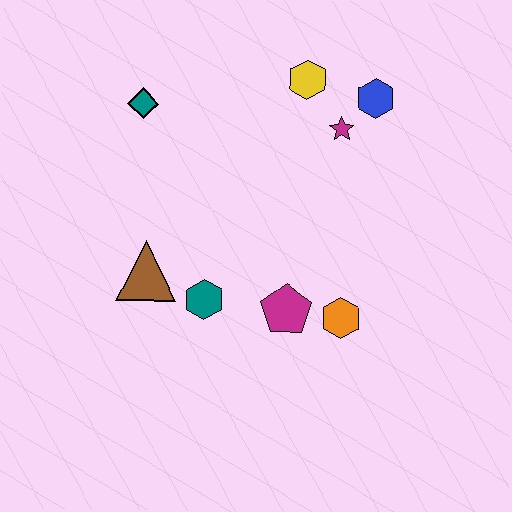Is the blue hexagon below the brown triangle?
No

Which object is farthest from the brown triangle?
The blue hexagon is farthest from the brown triangle.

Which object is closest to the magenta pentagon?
The orange hexagon is closest to the magenta pentagon.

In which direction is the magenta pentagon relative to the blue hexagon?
The magenta pentagon is below the blue hexagon.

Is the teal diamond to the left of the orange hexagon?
Yes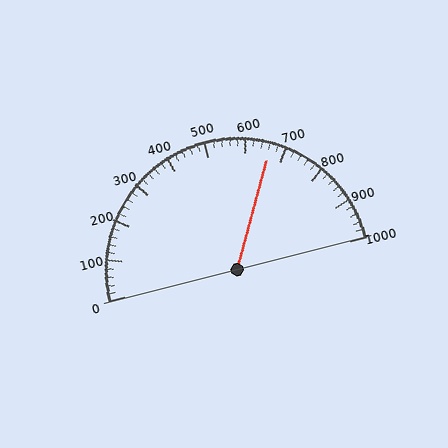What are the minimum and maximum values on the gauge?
The gauge ranges from 0 to 1000.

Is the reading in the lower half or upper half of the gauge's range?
The reading is in the upper half of the range (0 to 1000).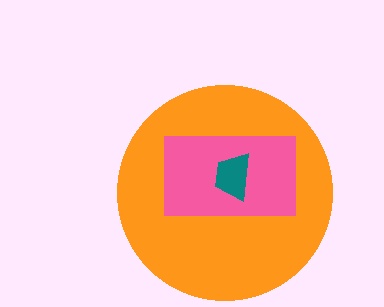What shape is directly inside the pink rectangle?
The teal trapezoid.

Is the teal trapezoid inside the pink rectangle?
Yes.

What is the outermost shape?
The orange circle.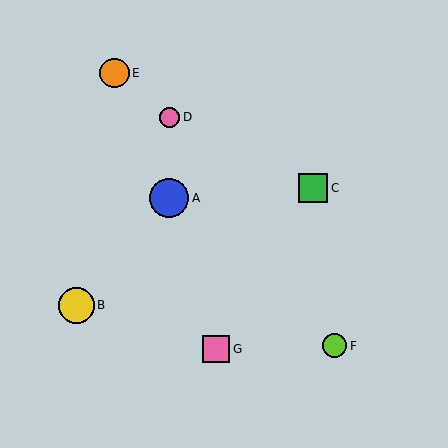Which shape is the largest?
The blue circle (labeled A) is the largest.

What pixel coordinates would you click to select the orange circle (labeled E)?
Click at (114, 73) to select the orange circle E.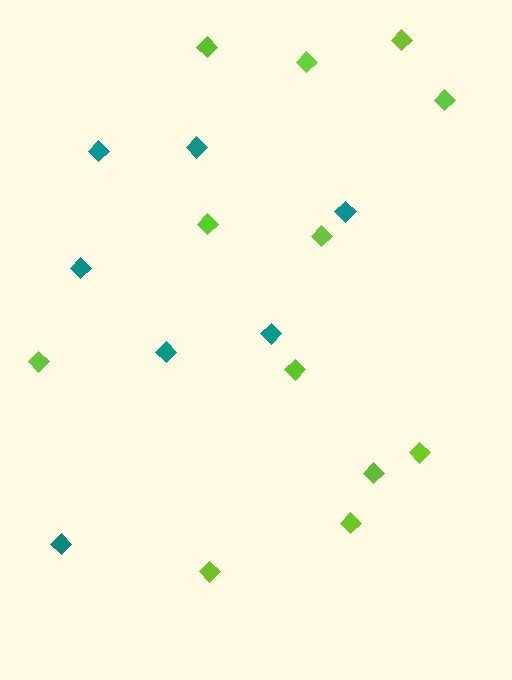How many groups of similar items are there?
There are 2 groups: one group of teal diamonds (7) and one group of lime diamonds (12).